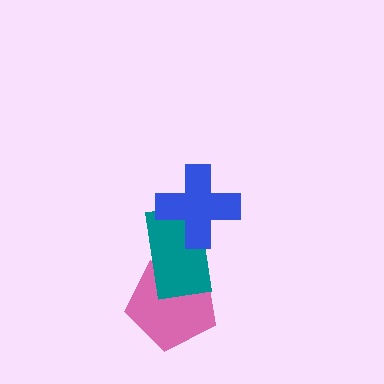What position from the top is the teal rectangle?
The teal rectangle is 2nd from the top.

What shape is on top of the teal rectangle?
The blue cross is on top of the teal rectangle.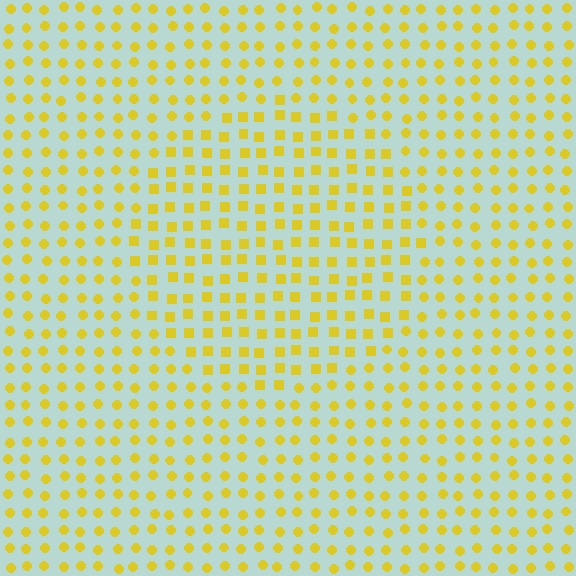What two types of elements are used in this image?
The image uses squares inside the circle region and circles outside it.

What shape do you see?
I see a circle.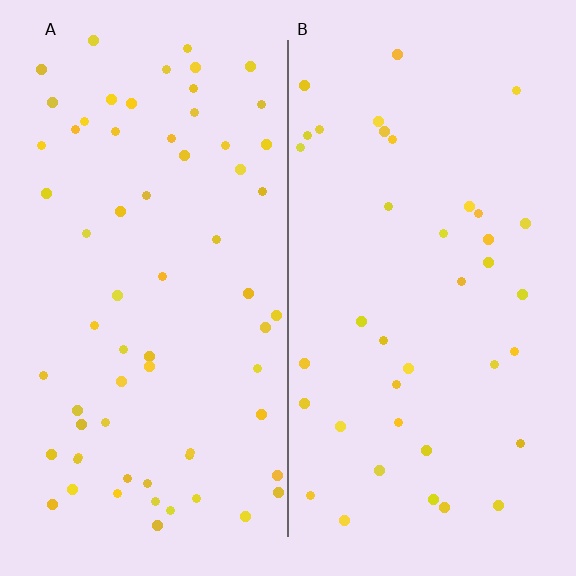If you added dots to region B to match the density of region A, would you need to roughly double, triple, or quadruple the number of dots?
Approximately double.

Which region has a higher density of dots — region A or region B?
A (the left).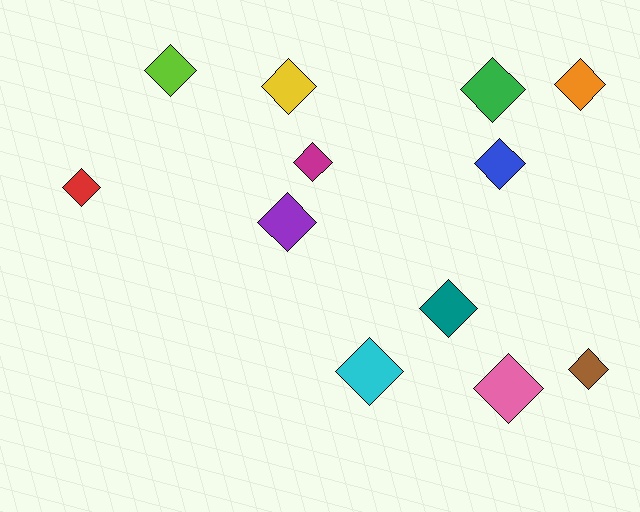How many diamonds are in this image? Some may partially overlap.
There are 12 diamonds.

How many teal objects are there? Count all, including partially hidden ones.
There is 1 teal object.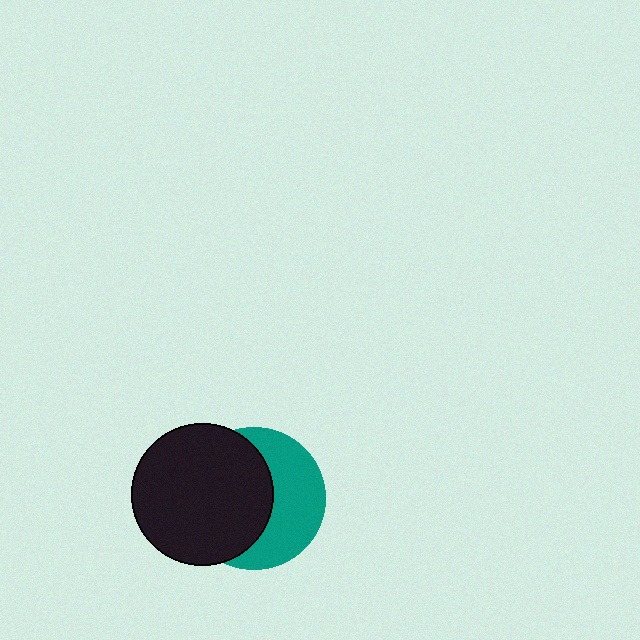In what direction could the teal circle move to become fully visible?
The teal circle could move right. That would shift it out from behind the black circle entirely.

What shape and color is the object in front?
The object in front is a black circle.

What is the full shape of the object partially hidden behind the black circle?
The partially hidden object is a teal circle.